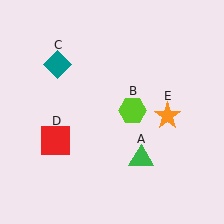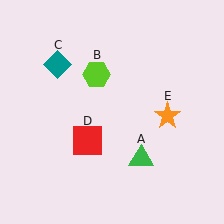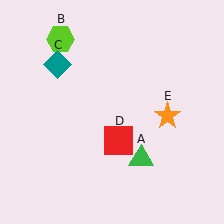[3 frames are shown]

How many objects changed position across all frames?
2 objects changed position: lime hexagon (object B), red square (object D).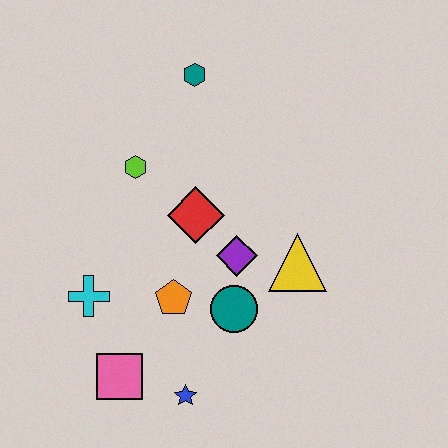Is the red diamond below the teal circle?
No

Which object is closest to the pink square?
The blue star is closest to the pink square.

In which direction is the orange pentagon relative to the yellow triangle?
The orange pentagon is to the left of the yellow triangle.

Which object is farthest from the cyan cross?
The teal hexagon is farthest from the cyan cross.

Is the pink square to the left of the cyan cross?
No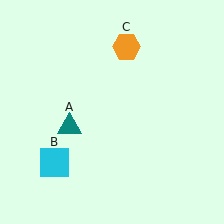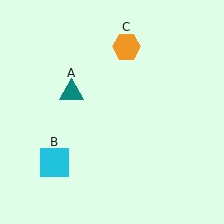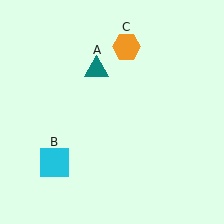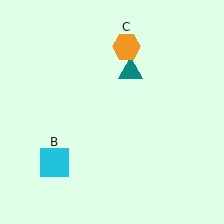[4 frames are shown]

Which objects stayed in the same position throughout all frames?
Cyan square (object B) and orange hexagon (object C) remained stationary.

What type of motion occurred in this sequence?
The teal triangle (object A) rotated clockwise around the center of the scene.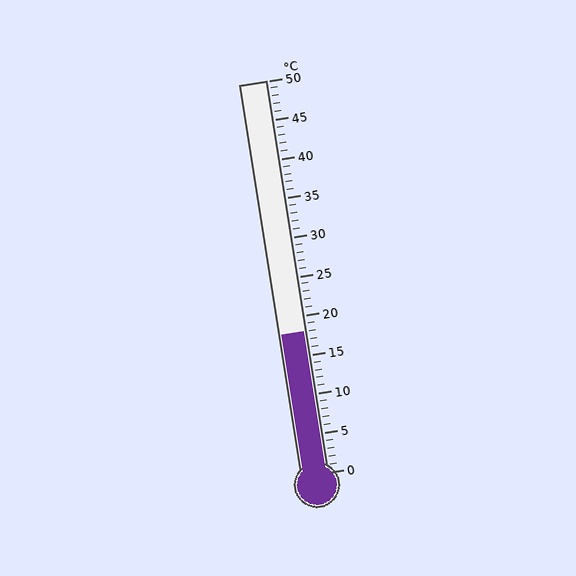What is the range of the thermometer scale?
The thermometer scale ranges from 0°C to 50°C.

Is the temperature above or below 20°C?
The temperature is below 20°C.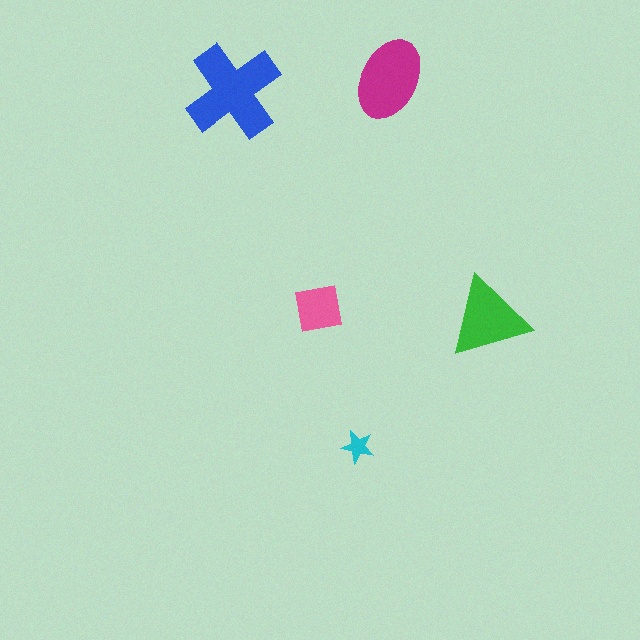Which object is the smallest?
The cyan star.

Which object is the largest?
The blue cross.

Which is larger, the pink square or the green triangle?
The green triangle.